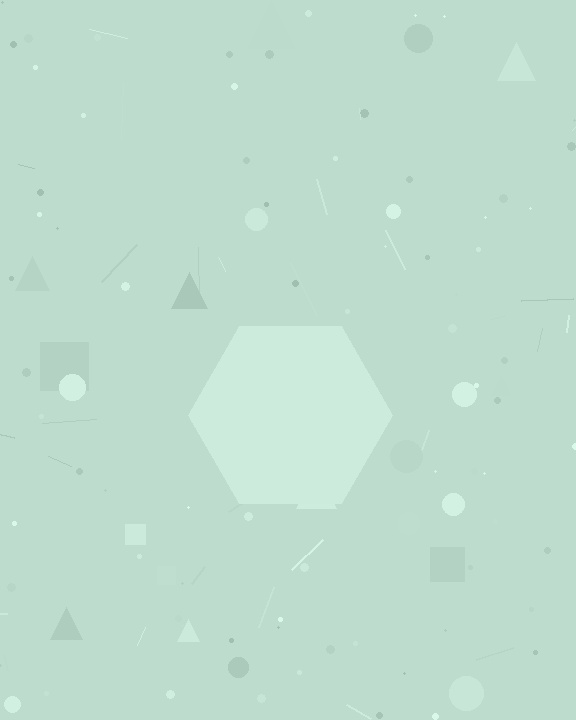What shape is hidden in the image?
A hexagon is hidden in the image.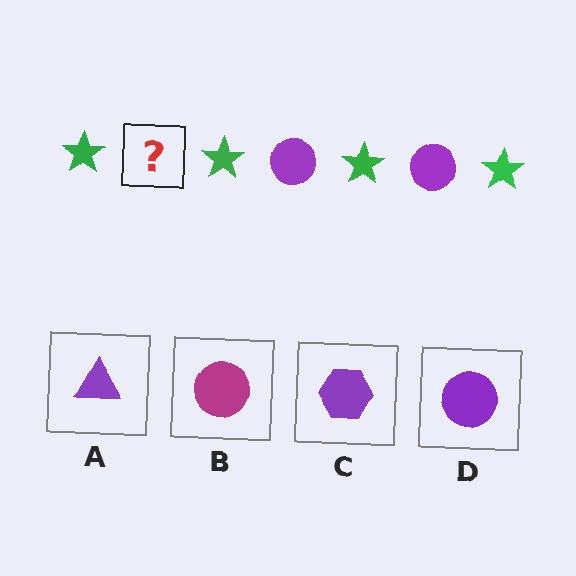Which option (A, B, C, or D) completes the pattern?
D.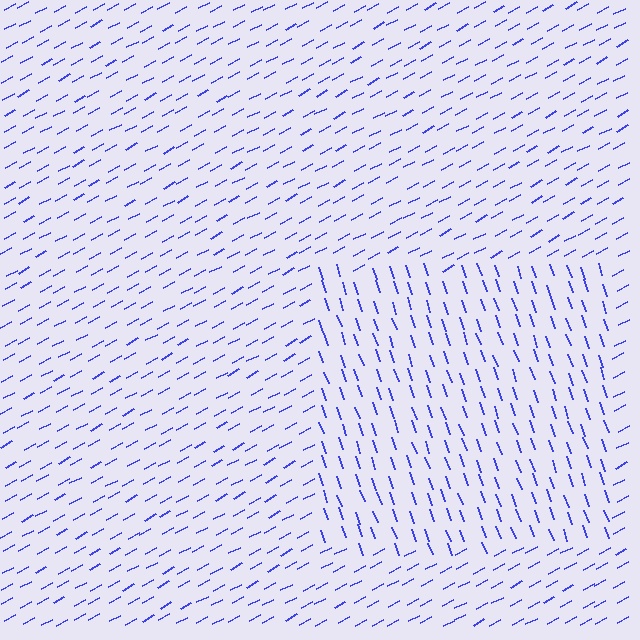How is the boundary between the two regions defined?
The boundary is defined purely by a change in line orientation (approximately 81 degrees difference). All lines are the same color and thickness.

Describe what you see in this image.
The image is filled with small blue line segments. A rectangle region in the image has lines oriented differently from the surrounding lines, creating a visible texture boundary.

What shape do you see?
I see a rectangle.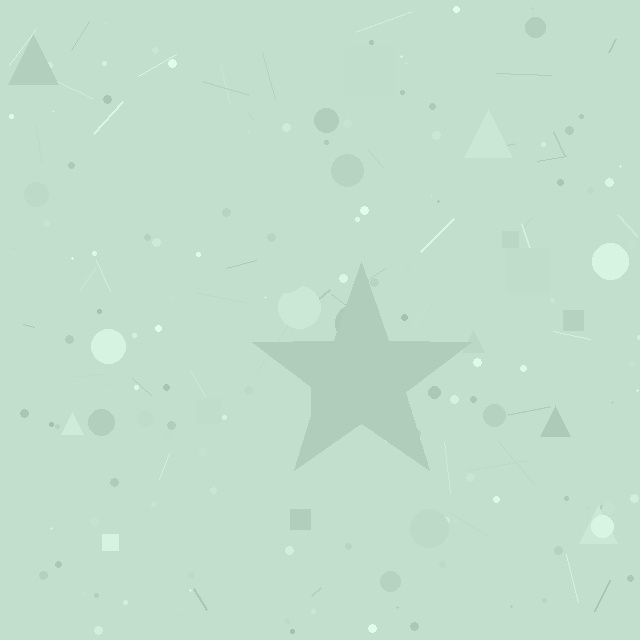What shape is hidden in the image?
A star is hidden in the image.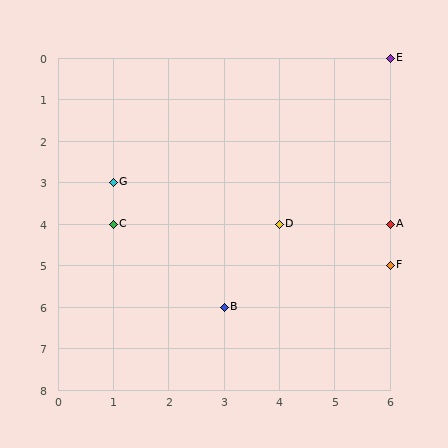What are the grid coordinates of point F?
Point F is at grid coordinates (6, 5).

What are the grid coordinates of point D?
Point D is at grid coordinates (4, 4).